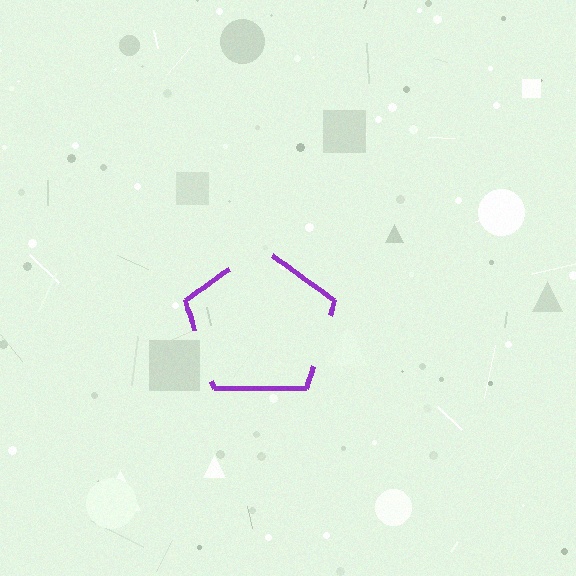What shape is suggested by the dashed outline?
The dashed outline suggests a pentagon.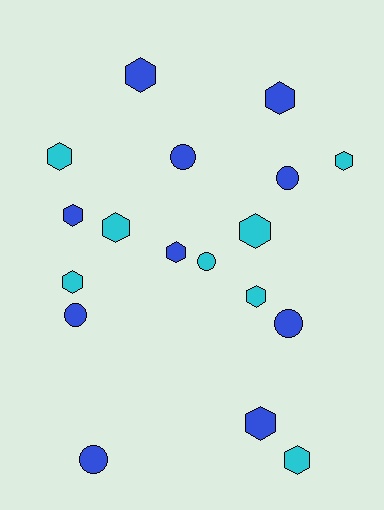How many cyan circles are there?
There is 1 cyan circle.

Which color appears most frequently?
Blue, with 10 objects.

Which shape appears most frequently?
Hexagon, with 12 objects.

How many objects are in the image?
There are 18 objects.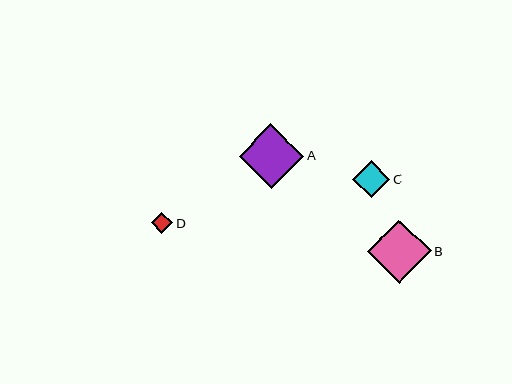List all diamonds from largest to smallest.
From largest to smallest: A, B, C, D.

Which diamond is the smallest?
Diamond D is the smallest with a size of approximately 22 pixels.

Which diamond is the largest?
Diamond A is the largest with a size of approximately 64 pixels.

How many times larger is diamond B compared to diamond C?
Diamond B is approximately 1.7 times the size of diamond C.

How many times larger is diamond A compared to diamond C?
Diamond A is approximately 1.7 times the size of diamond C.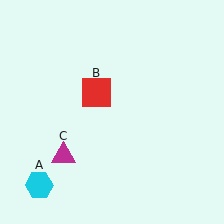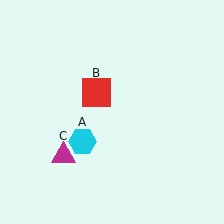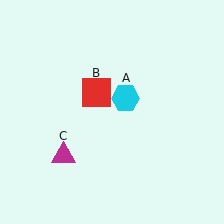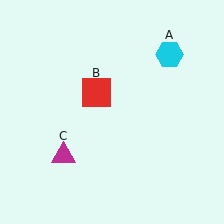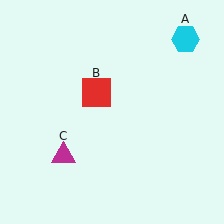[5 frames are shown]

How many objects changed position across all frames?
1 object changed position: cyan hexagon (object A).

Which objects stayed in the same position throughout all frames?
Red square (object B) and magenta triangle (object C) remained stationary.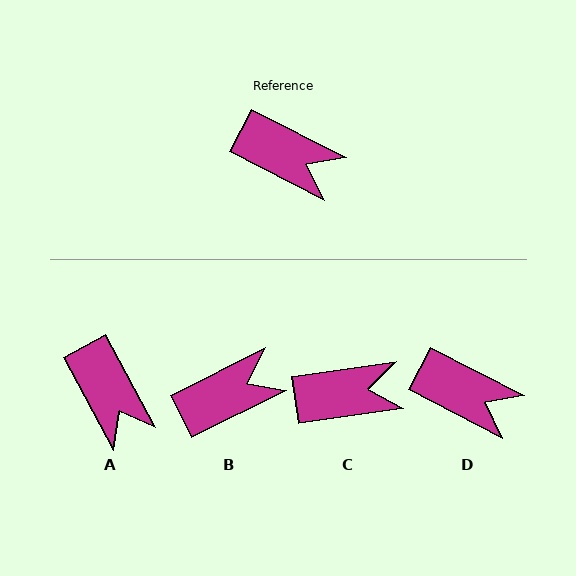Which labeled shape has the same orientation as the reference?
D.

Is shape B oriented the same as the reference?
No, it is off by about 54 degrees.